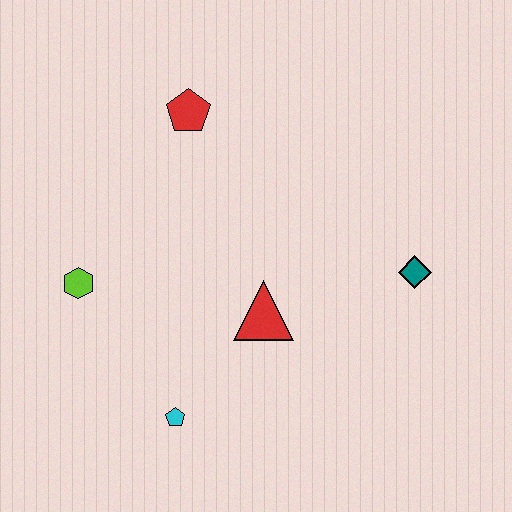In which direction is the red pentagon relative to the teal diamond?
The red pentagon is to the left of the teal diamond.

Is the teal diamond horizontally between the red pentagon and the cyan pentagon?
No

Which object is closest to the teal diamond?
The red triangle is closest to the teal diamond.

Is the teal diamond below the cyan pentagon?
No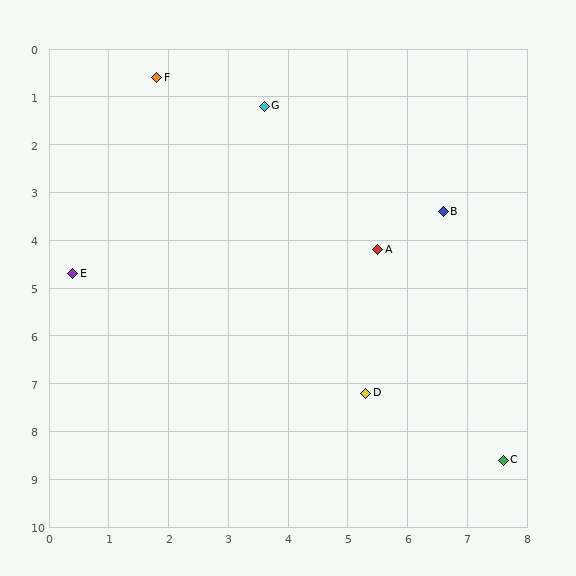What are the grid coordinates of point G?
Point G is at approximately (3.6, 1.2).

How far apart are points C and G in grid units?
Points C and G are about 8.4 grid units apart.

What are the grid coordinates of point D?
Point D is at approximately (5.3, 7.2).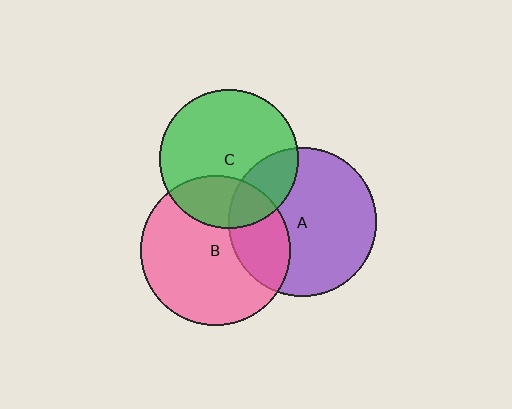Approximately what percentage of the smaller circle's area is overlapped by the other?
Approximately 25%.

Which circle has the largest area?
Circle B (pink).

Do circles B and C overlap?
Yes.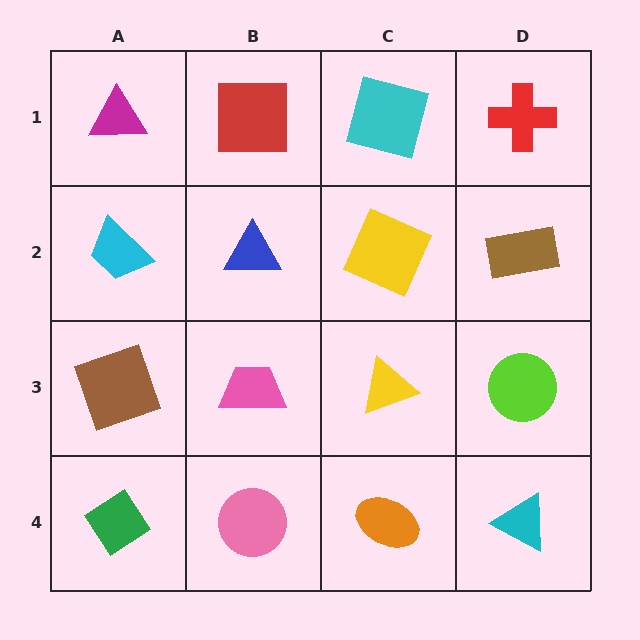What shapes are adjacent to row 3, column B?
A blue triangle (row 2, column B), a pink circle (row 4, column B), a brown square (row 3, column A), a yellow triangle (row 3, column C).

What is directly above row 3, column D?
A brown rectangle.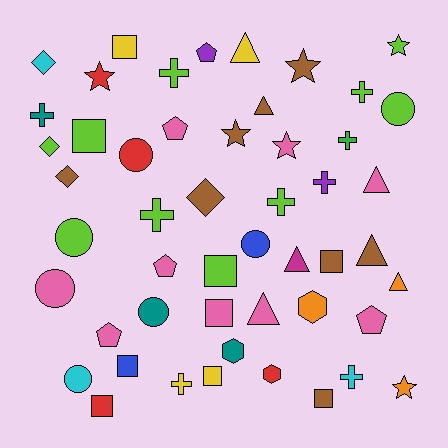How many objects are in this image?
There are 50 objects.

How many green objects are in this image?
There is 1 green object.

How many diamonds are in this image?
There are 4 diamonds.